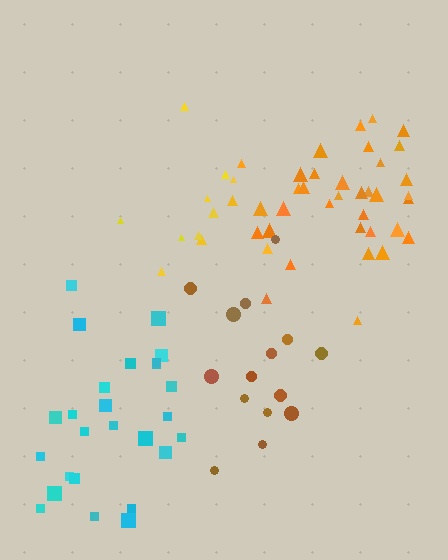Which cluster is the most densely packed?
Orange.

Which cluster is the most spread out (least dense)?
Brown.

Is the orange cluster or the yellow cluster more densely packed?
Orange.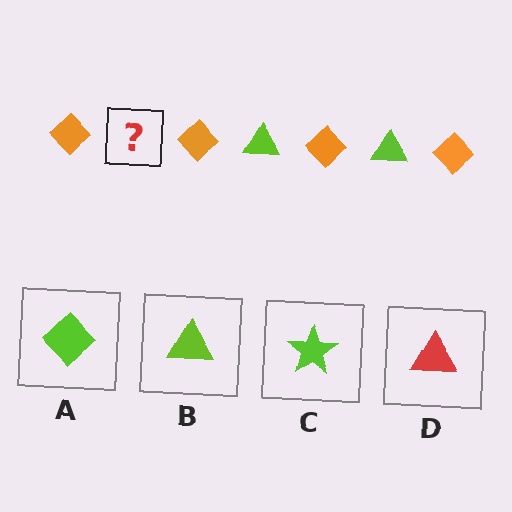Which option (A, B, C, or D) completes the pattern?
B.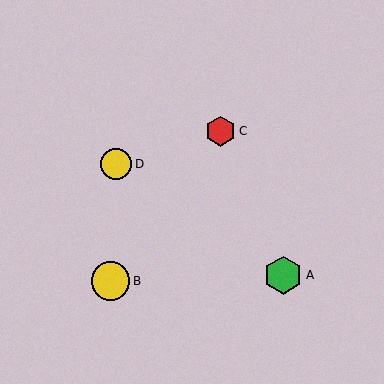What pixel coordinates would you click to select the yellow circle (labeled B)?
Click at (110, 281) to select the yellow circle B.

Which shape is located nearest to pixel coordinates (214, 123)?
The red hexagon (labeled C) at (221, 131) is nearest to that location.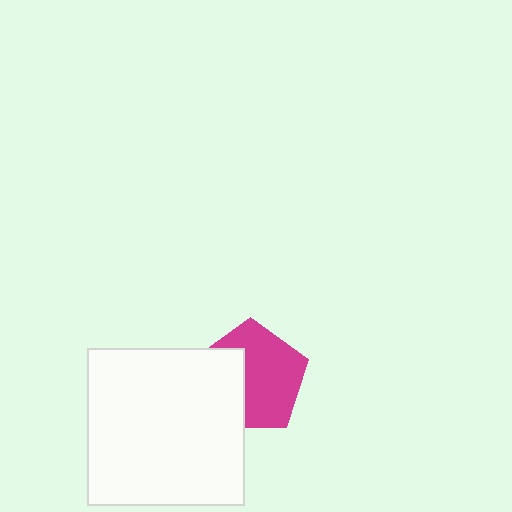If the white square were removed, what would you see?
You would see the complete magenta pentagon.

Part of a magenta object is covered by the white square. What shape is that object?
It is a pentagon.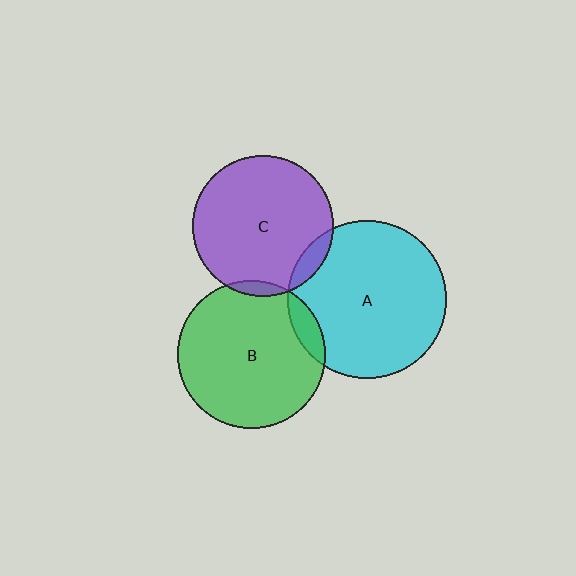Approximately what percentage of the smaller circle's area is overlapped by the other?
Approximately 5%.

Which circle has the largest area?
Circle A (cyan).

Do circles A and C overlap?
Yes.